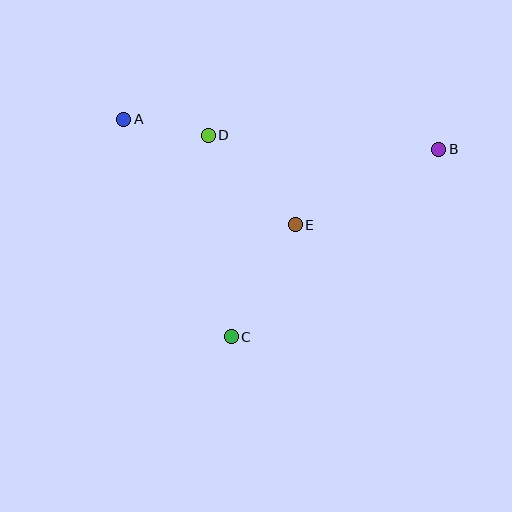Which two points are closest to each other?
Points A and D are closest to each other.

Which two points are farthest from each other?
Points A and B are farthest from each other.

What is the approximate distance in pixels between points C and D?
The distance between C and D is approximately 203 pixels.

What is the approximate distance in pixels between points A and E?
The distance between A and E is approximately 201 pixels.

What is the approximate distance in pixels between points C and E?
The distance between C and E is approximately 129 pixels.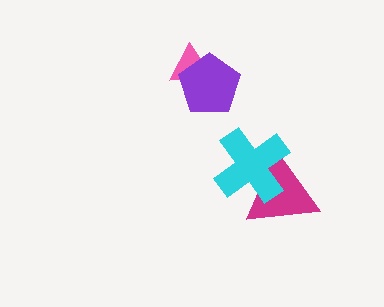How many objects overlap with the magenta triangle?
1 object overlaps with the magenta triangle.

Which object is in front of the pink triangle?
The purple pentagon is in front of the pink triangle.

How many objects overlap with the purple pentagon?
1 object overlaps with the purple pentagon.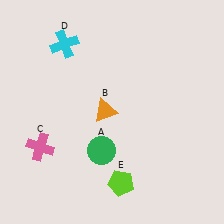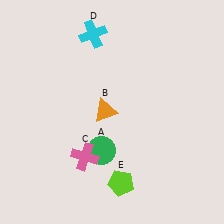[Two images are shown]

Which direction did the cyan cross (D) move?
The cyan cross (D) moved right.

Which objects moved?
The objects that moved are: the pink cross (C), the cyan cross (D).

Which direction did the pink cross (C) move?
The pink cross (C) moved right.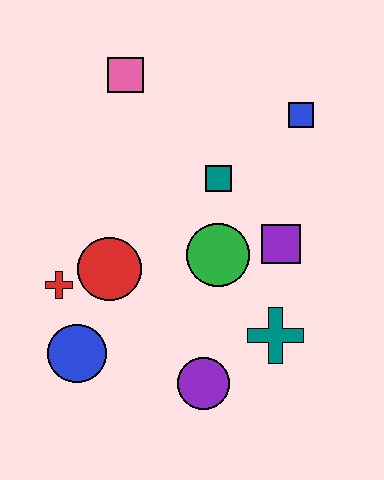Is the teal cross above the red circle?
No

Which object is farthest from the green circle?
The pink square is farthest from the green circle.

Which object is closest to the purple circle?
The teal cross is closest to the purple circle.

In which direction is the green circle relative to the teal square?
The green circle is below the teal square.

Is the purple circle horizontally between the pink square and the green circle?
Yes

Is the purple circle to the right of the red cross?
Yes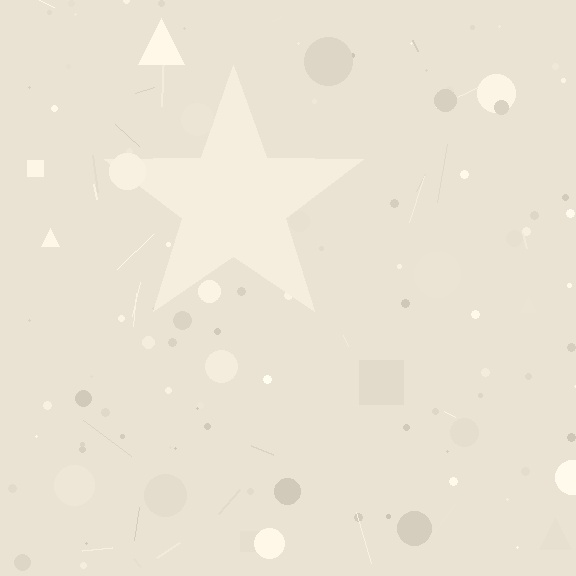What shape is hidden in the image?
A star is hidden in the image.